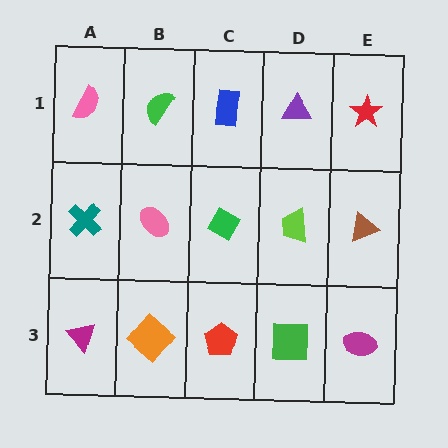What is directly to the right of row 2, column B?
A green diamond.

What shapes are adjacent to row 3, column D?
A lime trapezoid (row 2, column D), a red pentagon (row 3, column C), a magenta ellipse (row 3, column E).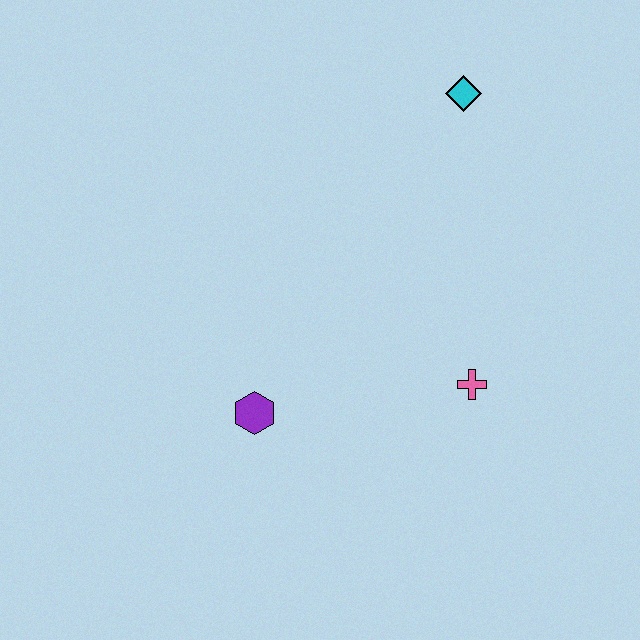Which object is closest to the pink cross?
The purple hexagon is closest to the pink cross.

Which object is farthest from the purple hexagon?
The cyan diamond is farthest from the purple hexagon.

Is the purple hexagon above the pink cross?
No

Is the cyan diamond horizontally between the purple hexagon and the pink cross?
Yes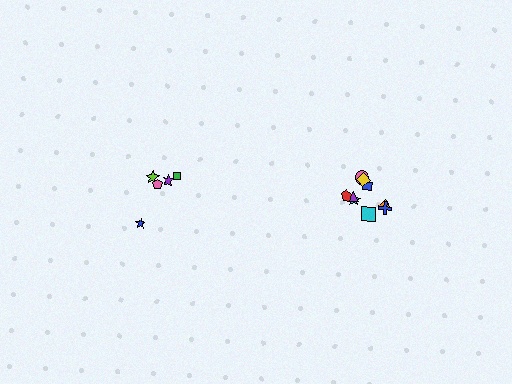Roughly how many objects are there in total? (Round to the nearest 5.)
Roughly 15 objects in total.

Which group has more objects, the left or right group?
The right group.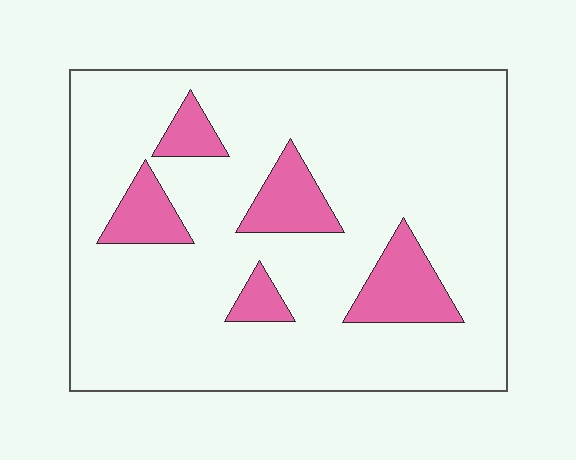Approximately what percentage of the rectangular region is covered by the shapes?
Approximately 15%.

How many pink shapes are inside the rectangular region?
5.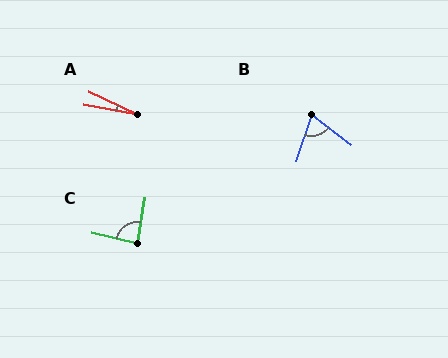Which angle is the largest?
C, at approximately 86 degrees.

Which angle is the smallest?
A, at approximately 15 degrees.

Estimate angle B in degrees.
Approximately 71 degrees.